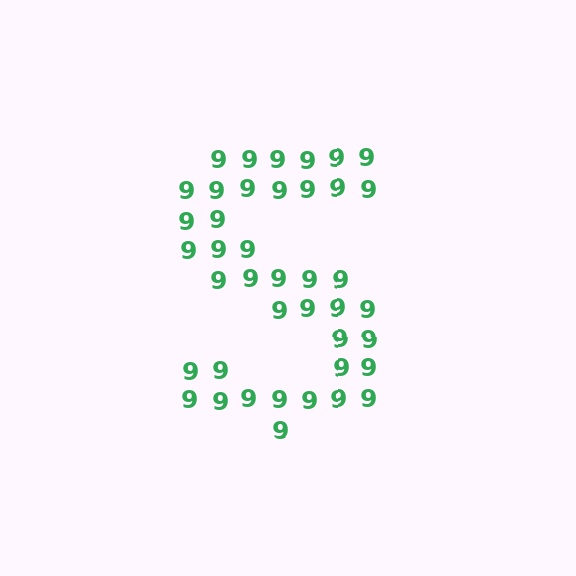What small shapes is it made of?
It is made of small digit 9's.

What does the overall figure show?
The overall figure shows the letter S.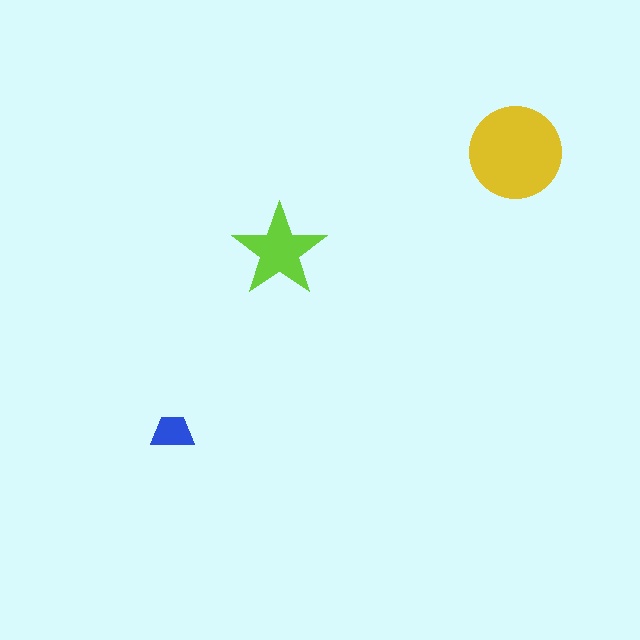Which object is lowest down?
The blue trapezoid is bottommost.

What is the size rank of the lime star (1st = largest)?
2nd.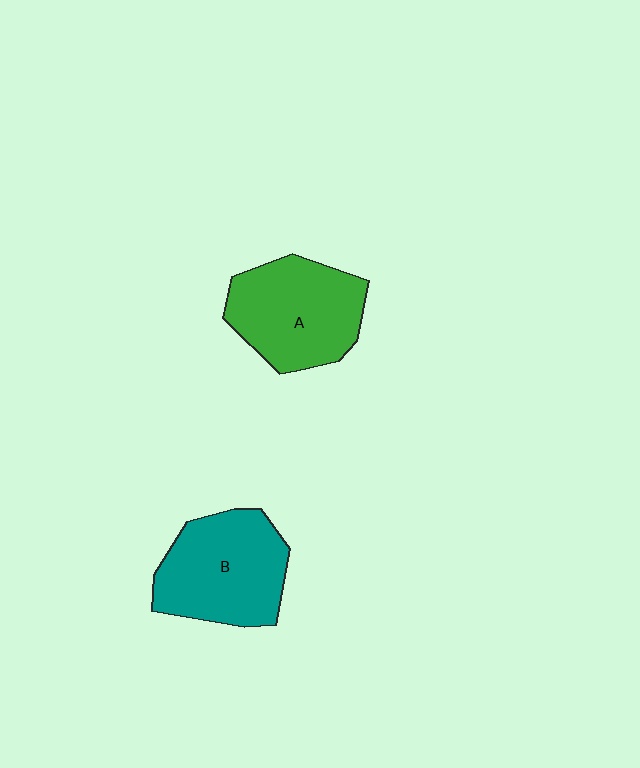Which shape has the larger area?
Shape B (teal).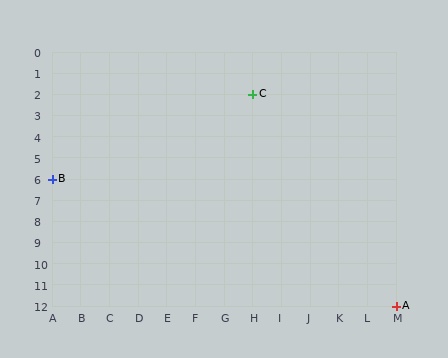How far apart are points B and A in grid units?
Points B and A are 12 columns and 6 rows apart (about 13.4 grid units diagonally).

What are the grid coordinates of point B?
Point B is at grid coordinates (A, 6).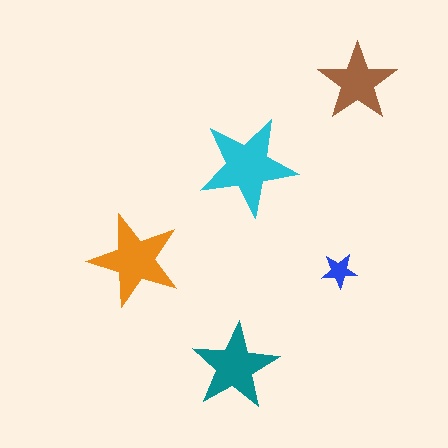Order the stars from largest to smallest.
the cyan one, the orange one, the teal one, the brown one, the blue one.